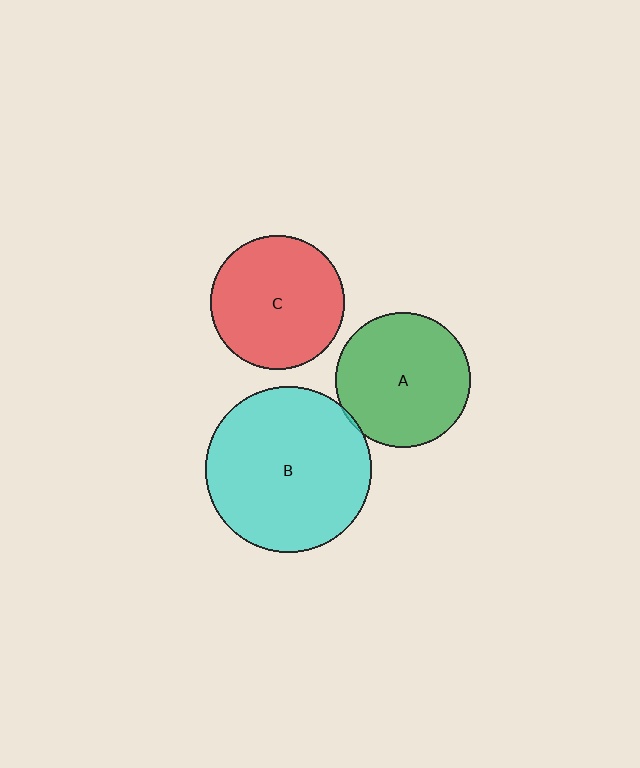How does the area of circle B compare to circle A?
Approximately 1.5 times.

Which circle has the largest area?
Circle B (cyan).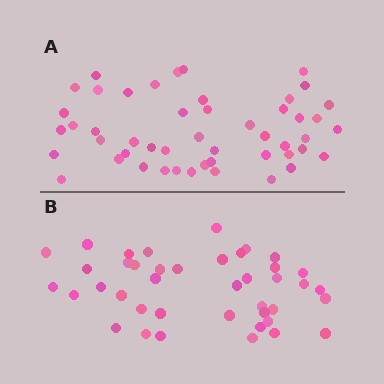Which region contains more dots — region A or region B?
Region A (the top region) has more dots.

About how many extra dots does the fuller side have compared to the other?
Region A has roughly 8 or so more dots than region B.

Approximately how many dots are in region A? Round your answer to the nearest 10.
About 50 dots. (The exact count is 49, which rounds to 50.)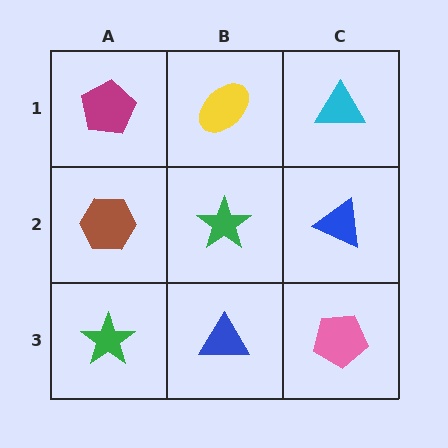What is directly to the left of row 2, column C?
A green star.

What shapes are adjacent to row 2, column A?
A magenta pentagon (row 1, column A), a green star (row 3, column A), a green star (row 2, column B).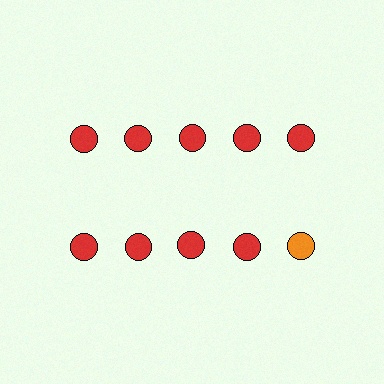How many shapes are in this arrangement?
There are 10 shapes arranged in a grid pattern.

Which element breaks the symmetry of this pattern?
The orange circle in the second row, rightmost column breaks the symmetry. All other shapes are red circles.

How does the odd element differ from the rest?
It has a different color: orange instead of red.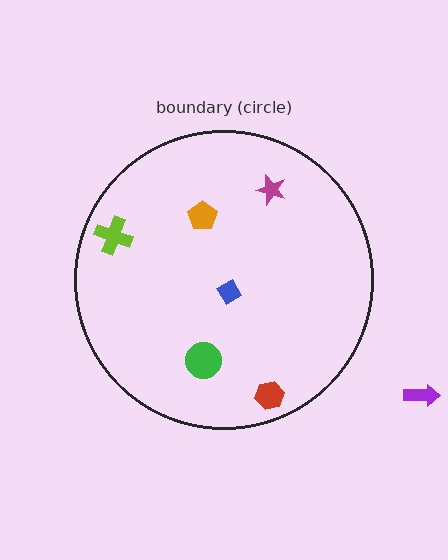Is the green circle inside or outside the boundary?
Inside.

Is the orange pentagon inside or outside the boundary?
Inside.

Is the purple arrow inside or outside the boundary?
Outside.